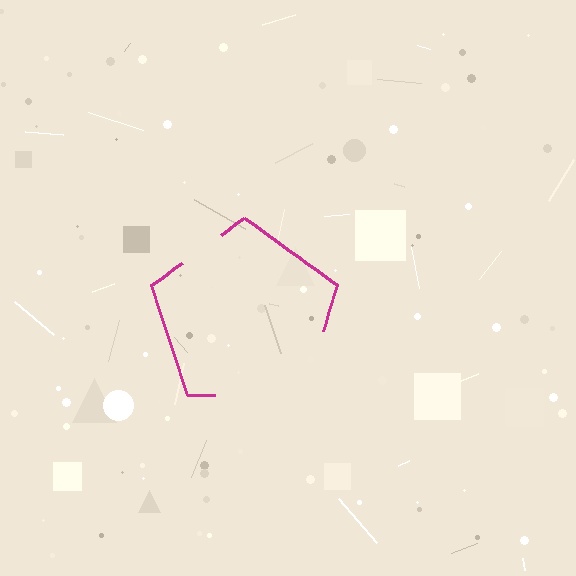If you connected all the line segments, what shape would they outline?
They would outline a pentagon.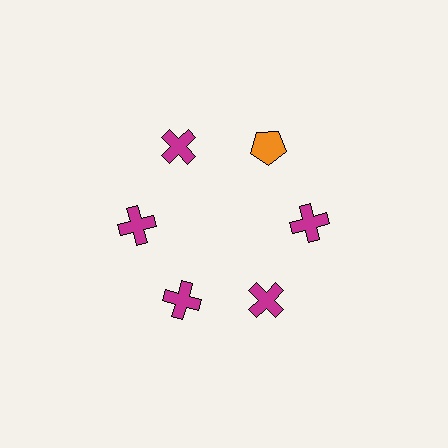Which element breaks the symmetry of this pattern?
The orange pentagon at roughly the 1 o'clock position breaks the symmetry. All other shapes are magenta crosses.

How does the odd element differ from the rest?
It differs in both color (orange instead of magenta) and shape (pentagon instead of cross).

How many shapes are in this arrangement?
There are 6 shapes arranged in a ring pattern.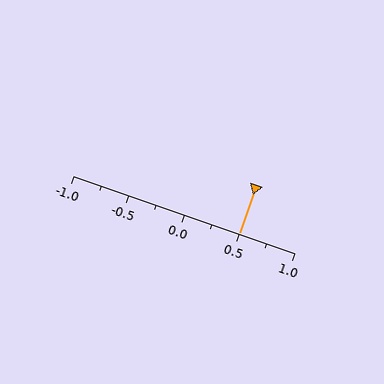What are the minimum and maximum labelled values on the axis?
The axis runs from -1.0 to 1.0.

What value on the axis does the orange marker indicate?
The marker indicates approximately 0.5.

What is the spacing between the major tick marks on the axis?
The major ticks are spaced 0.5 apart.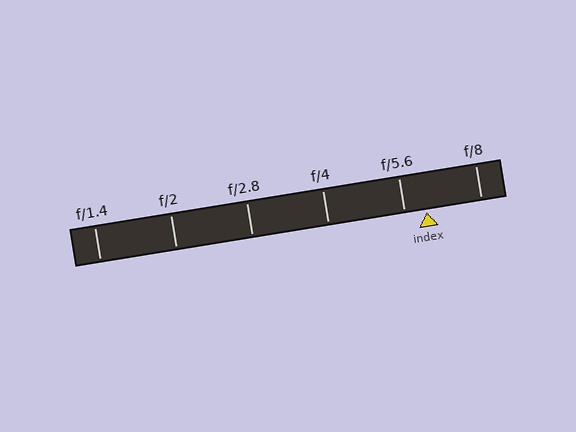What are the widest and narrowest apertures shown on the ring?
The widest aperture shown is f/1.4 and the narrowest is f/8.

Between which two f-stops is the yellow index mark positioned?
The index mark is between f/5.6 and f/8.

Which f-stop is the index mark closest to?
The index mark is closest to f/5.6.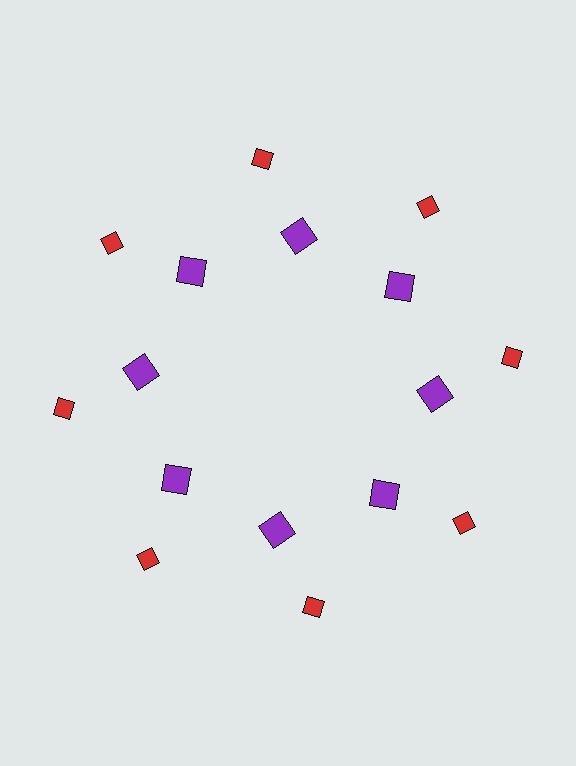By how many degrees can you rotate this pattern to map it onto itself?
The pattern maps onto itself every 45 degrees of rotation.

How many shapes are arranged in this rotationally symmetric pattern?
There are 24 shapes, arranged in 8 groups of 3.